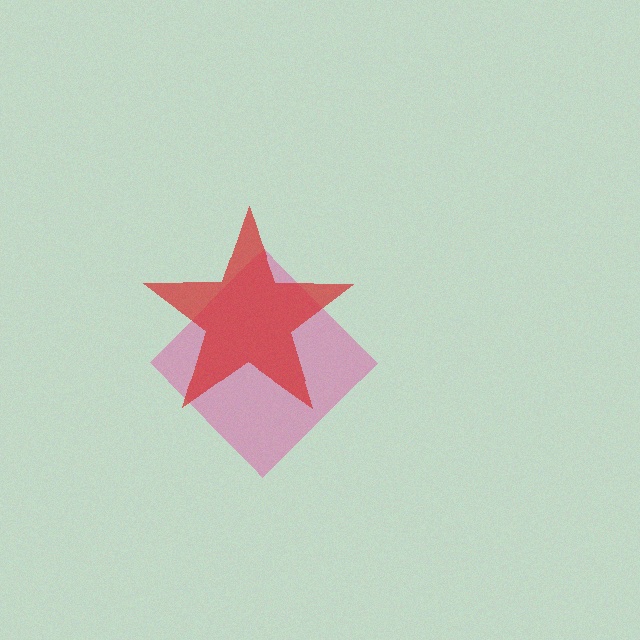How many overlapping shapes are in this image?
There are 2 overlapping shapes in the image.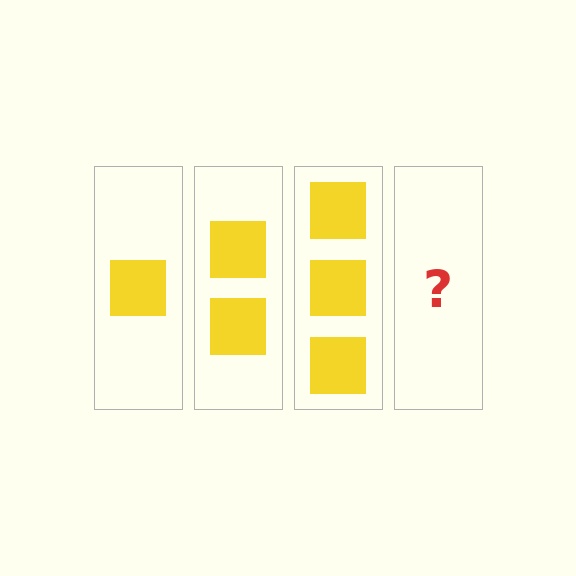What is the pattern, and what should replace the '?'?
The pattern is that each step adds one more square. The '?' should be 4 squares.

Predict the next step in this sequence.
The next step is 4 squares.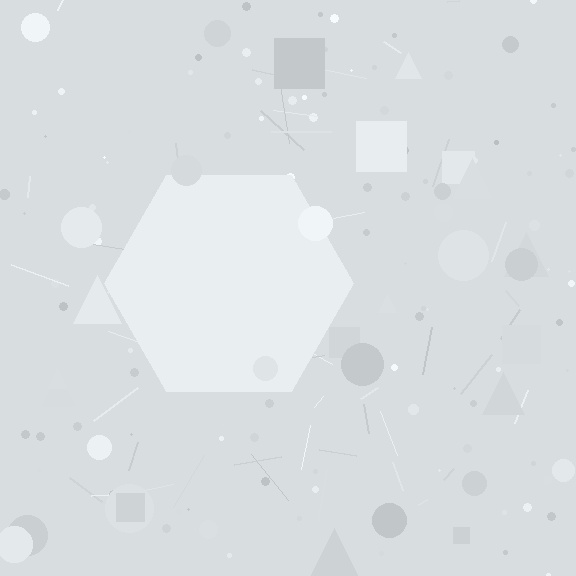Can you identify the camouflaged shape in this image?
The camouflaged shape is a hexagon.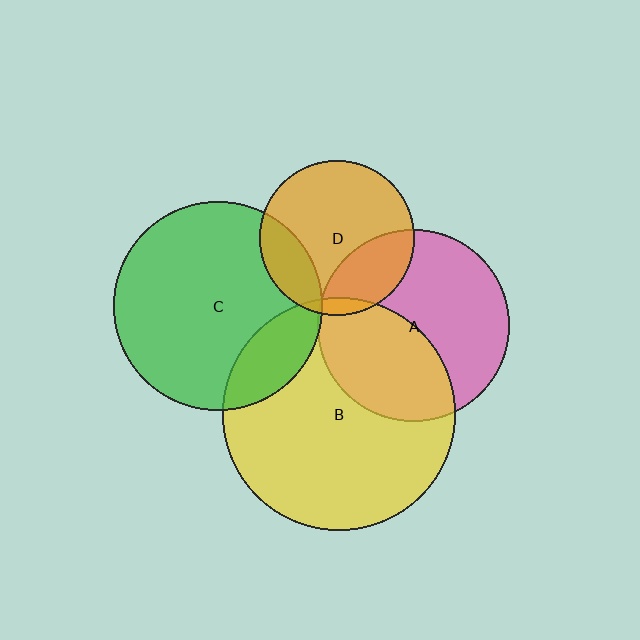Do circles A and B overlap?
Yes.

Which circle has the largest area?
Circle B (yellow).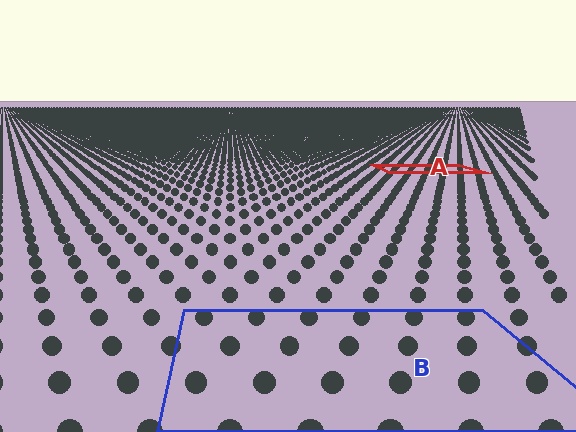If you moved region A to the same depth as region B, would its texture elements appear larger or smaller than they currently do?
They would appear larger. At a closer depth, the same texture elements are projected at a bigger on-screen size.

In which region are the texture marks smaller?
The texture marks are smaller in region A, because it is farther away.